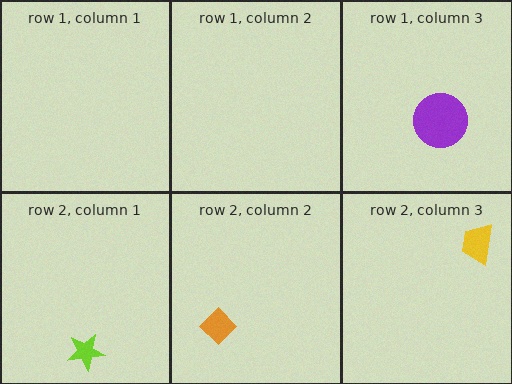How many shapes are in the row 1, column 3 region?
1.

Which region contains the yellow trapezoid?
The row 2, column 3 region.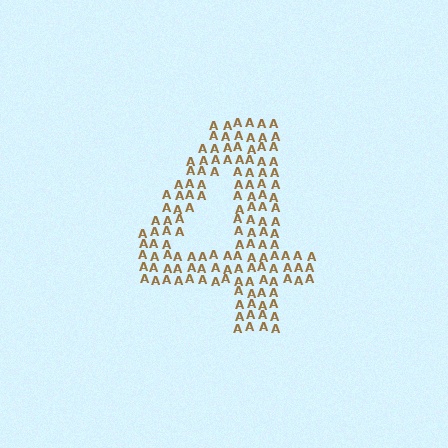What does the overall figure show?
The overall figure shows the digit 4.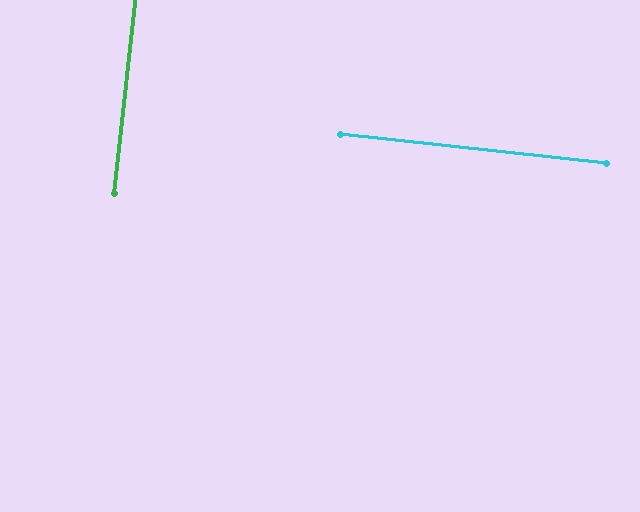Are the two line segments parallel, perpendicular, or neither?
Perpendicular — they meet at approximately 90°.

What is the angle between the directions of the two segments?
Approximately 90 degrees.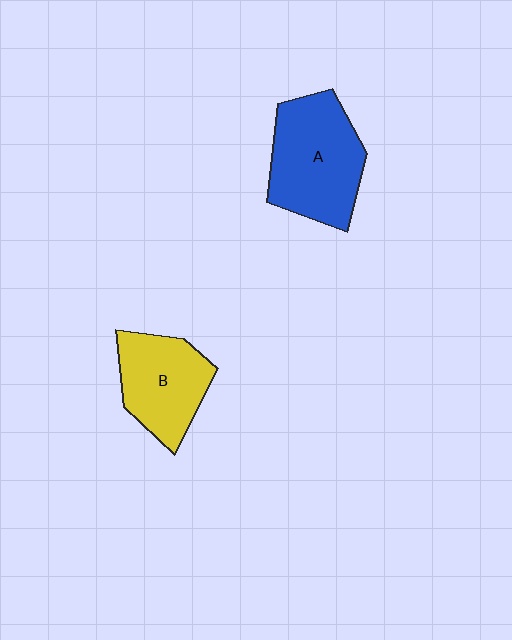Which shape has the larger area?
Shape A (blue).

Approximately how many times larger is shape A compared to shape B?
Approximately 1.3 times.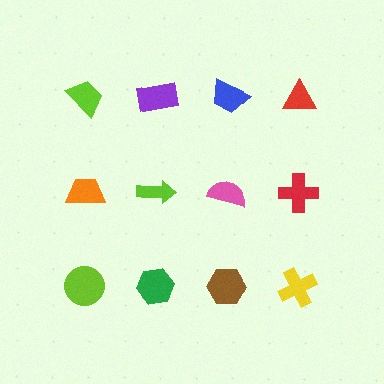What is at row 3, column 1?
A lime circle.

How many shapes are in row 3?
4 shapes.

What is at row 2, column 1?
An orange trapezoid.